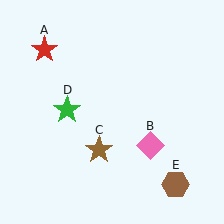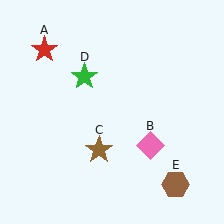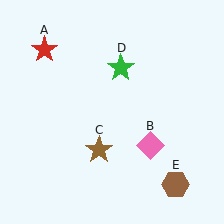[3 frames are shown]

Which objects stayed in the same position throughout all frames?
Red star (object A) and pink diamond (object B) and brown star (object C) and brown hexagon (object E) remained stationary.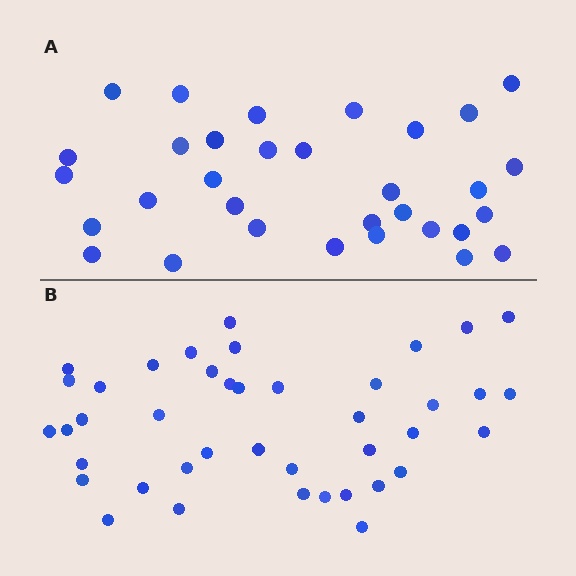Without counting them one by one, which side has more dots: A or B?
Region B (the bottom region) has more dots.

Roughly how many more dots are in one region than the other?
Region B has roughly 8 or so more dots than region A.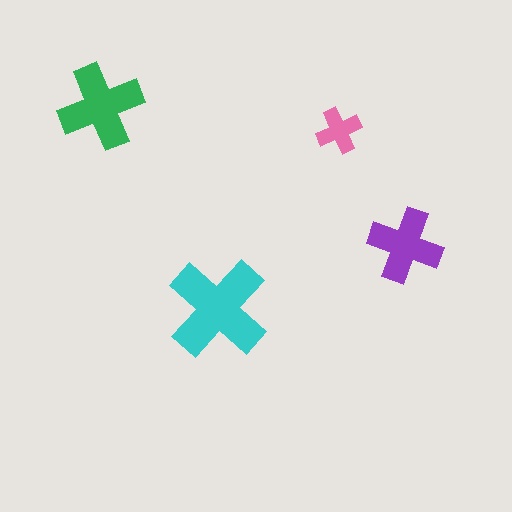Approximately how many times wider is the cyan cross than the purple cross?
About 1.5 times wider.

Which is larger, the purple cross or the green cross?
The green one.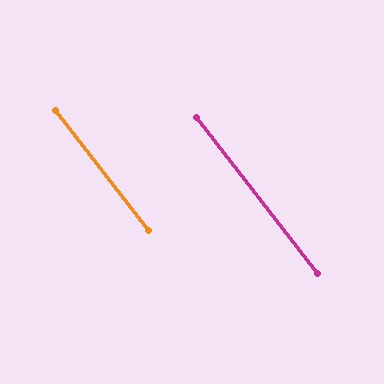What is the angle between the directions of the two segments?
Approximately 0 degrees.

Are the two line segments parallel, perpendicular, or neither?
Parallel — their directions differ by only 0.2°.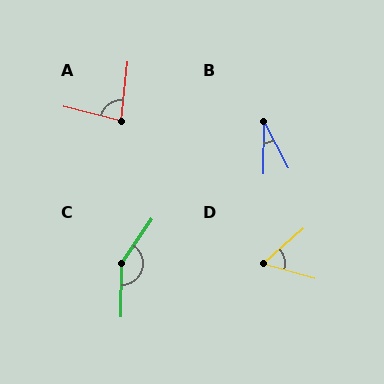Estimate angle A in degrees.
Approximately 82 degrees.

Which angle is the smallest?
B, at approximately 28 degrees.